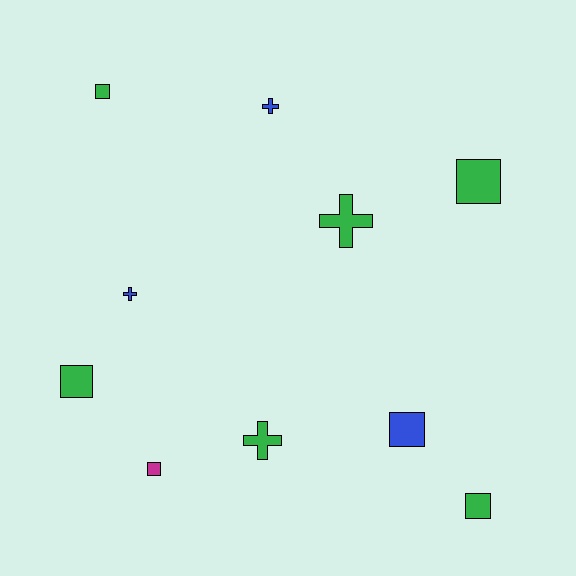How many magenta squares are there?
There is 1 magenta square.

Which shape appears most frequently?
Square, with 6 objects.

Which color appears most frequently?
Green, with 6 objects.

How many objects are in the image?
There are 10 objects.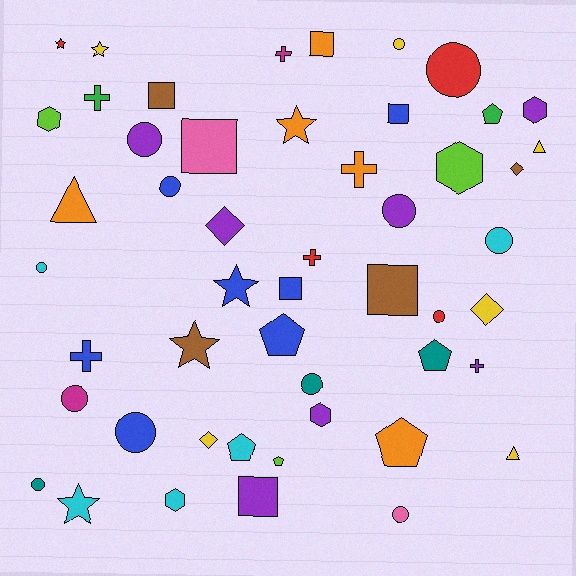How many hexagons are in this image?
There are 5 hexagons.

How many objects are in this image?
There are 50 objects.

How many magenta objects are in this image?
There are 2 magenta objects.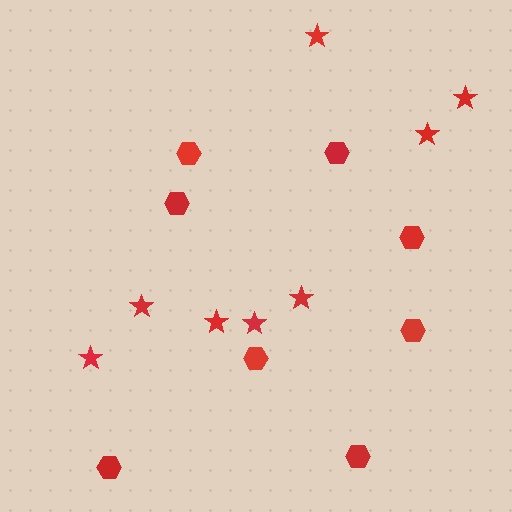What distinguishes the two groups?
There are 2 groups: one group of hexagons (8) and one group of stars (8).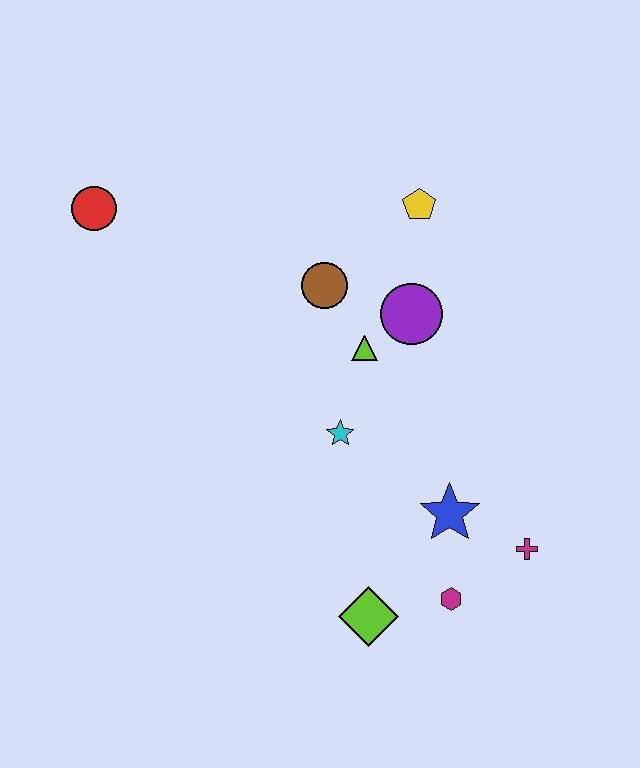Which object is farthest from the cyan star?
The red circle is farthest from the cyan star.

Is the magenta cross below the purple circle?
Yes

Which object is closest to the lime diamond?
The magenta hexagon is closest to the lime diamond.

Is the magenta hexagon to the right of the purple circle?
Yes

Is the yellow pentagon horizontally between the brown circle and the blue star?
Yes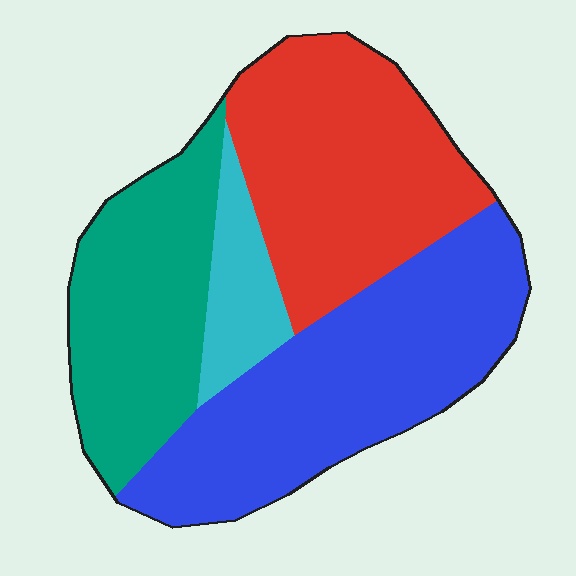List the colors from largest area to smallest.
From largest to smallest: blue, red, teal, cyan.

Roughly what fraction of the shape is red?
Red covers roughly 30% of the shape.